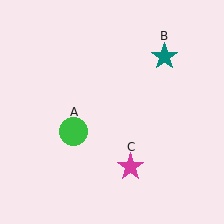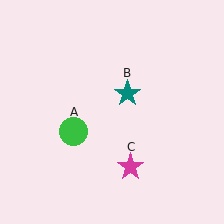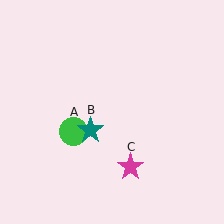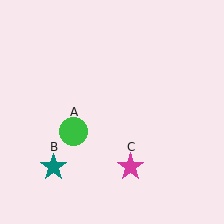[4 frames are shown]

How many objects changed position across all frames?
1 object changed position: teal star (object B).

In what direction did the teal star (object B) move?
The teal star (object B) moved down and to the left.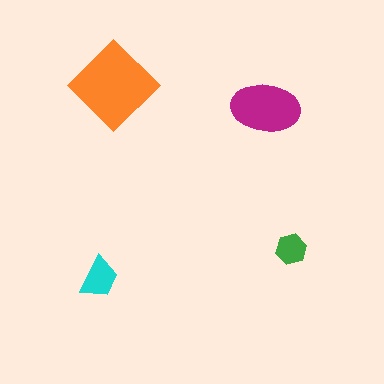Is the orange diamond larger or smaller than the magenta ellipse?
Larger.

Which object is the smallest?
The green hexagon.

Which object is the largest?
The orange diamond.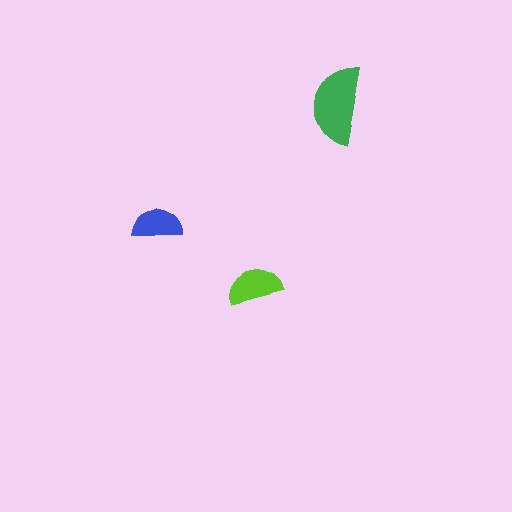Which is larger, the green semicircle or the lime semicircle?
The green one.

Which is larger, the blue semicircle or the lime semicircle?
The lime one.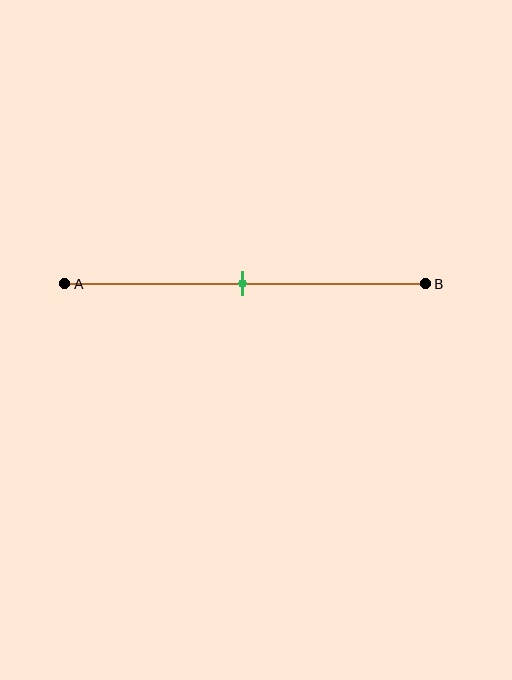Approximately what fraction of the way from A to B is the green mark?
The green mark is approximately 50% of the way from A to B.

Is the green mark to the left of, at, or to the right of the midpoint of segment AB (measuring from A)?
The green mark is approximately at the midpoint of segment AB.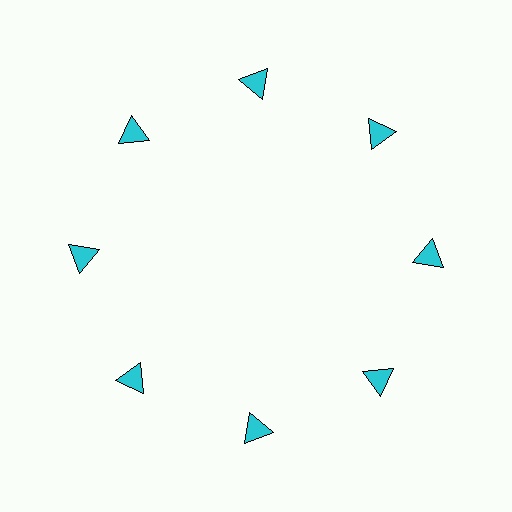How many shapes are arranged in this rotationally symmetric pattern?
There are 8 shapes, arranged in 8 groups of 1.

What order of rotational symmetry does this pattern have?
This pattern has 8-fold rotational symmetry.